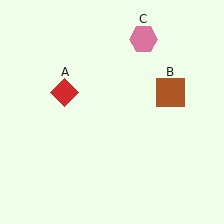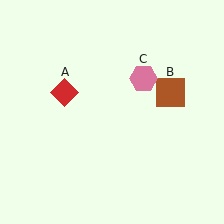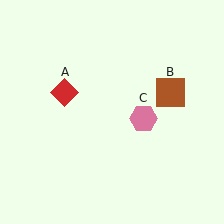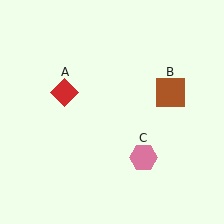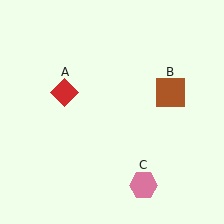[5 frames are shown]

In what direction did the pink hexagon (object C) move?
The pink hexagon (object C) moved down.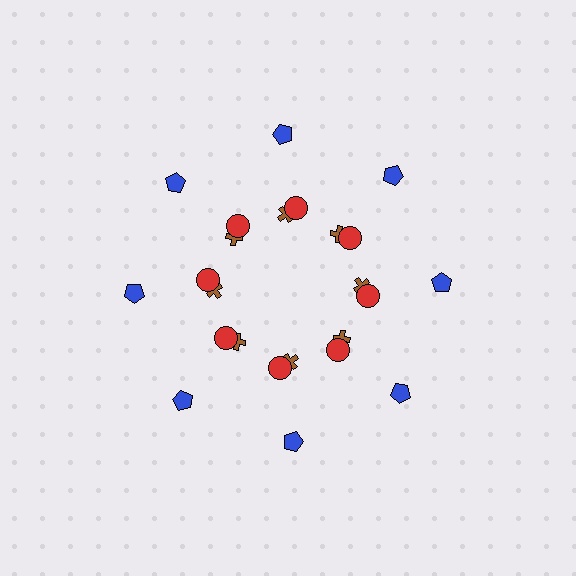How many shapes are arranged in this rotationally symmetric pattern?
There are 24 shapes, arranged in 8 groups of 3.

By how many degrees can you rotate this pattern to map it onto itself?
The pattern maps onto itself every 45 degrees of rotation.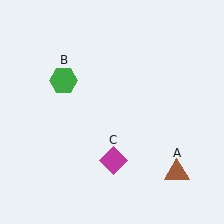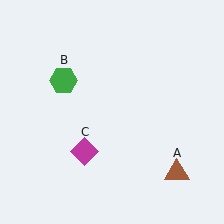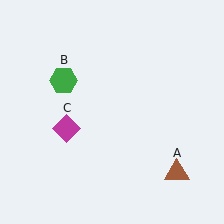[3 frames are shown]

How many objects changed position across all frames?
1 object changed position: magenta diamond (object C).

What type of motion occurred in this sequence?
The magenta diamond (object C) rotated clockwise around the center of the scene.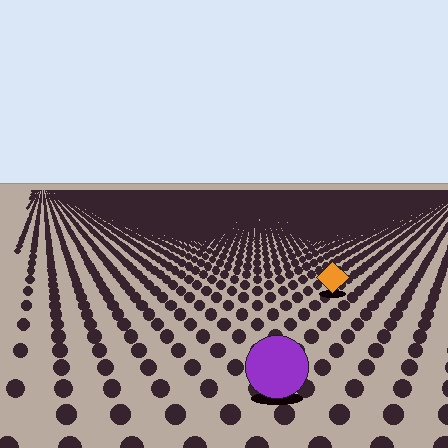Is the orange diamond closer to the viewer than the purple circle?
No. The purple circle is closer — you can tell from the texture gradient: the ground texture is coarser near it.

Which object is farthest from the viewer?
The orange diamond is farthest from the viewer. It appears smaller and the ground texture around it is denser.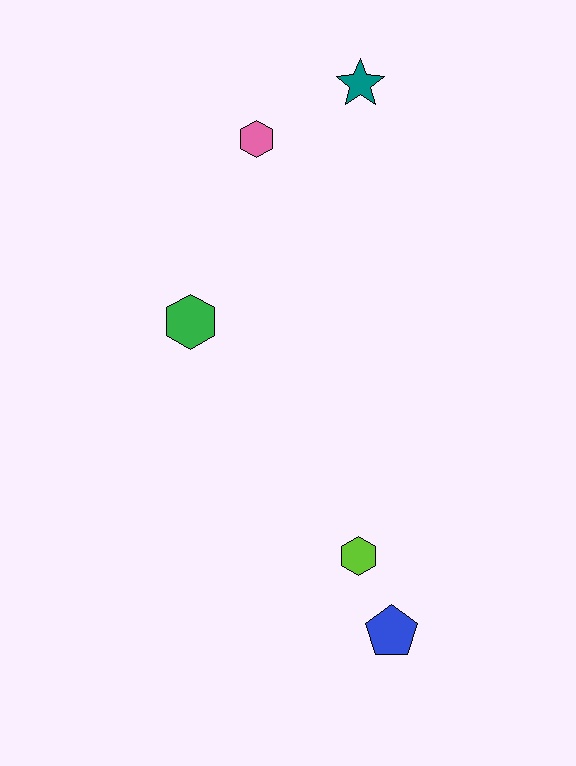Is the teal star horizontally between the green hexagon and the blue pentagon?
Yes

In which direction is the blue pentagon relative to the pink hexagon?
The blue pentagon is below the pink hexagon.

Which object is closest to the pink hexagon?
The teal star is closest to the pink hexagon.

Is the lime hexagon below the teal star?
Yes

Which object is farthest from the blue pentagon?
The teal star is farthest from the blue pentagon.